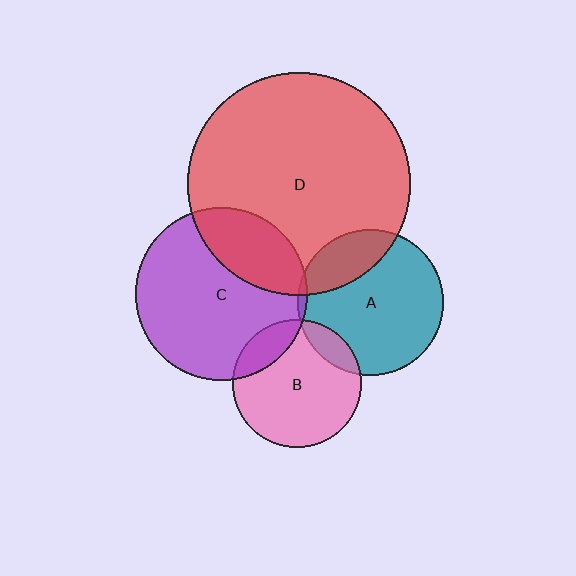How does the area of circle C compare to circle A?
Approximately 1.4 times.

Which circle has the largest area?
Circle D (red).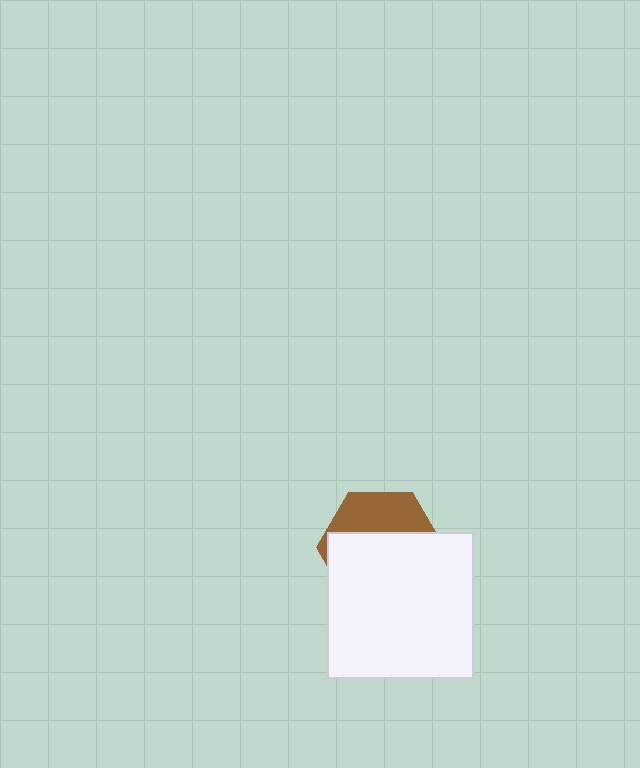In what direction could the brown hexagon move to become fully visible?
The brown hexagon could move up. That would shift it out from behind the white square entirely.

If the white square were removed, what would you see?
You would see the complete brown hexagon.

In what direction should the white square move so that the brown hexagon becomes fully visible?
The white square should move down. That is the shortest direction to clear the overlap and leave the brown hexagon fully visible.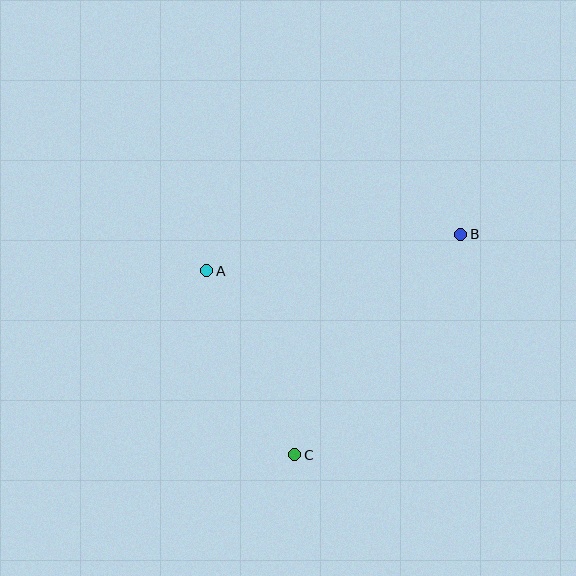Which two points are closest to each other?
Points A and C are closest to each other.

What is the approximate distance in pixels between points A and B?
The distance between A and B is approximately 257 pixels.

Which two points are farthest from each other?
Points B and C are farthest from each other.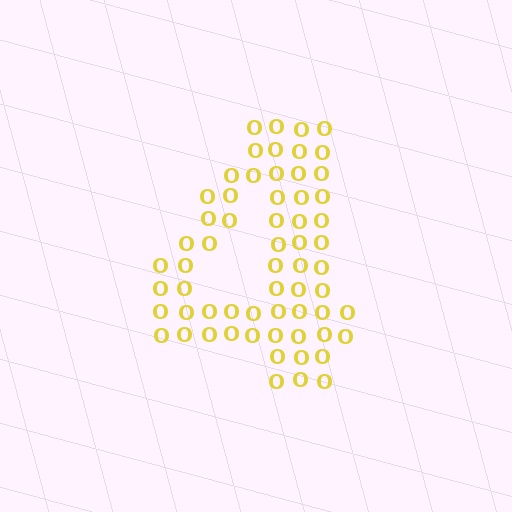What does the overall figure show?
The overall figure shows the digit 4.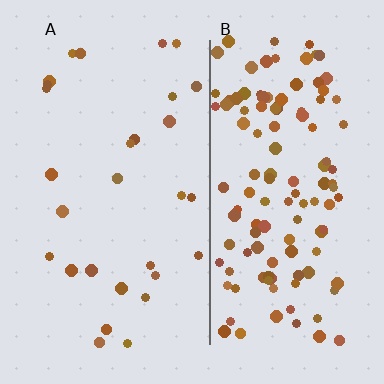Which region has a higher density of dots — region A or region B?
B (the right).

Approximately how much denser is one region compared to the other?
Approximately 4.4× — region B over region A.